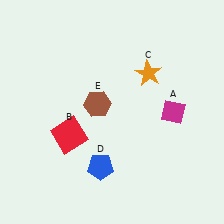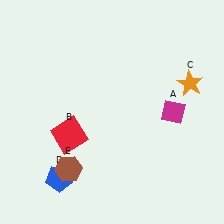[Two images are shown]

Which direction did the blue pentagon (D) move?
The blue pentagon (D) moved left.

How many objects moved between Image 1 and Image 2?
3 objects moved between the two images.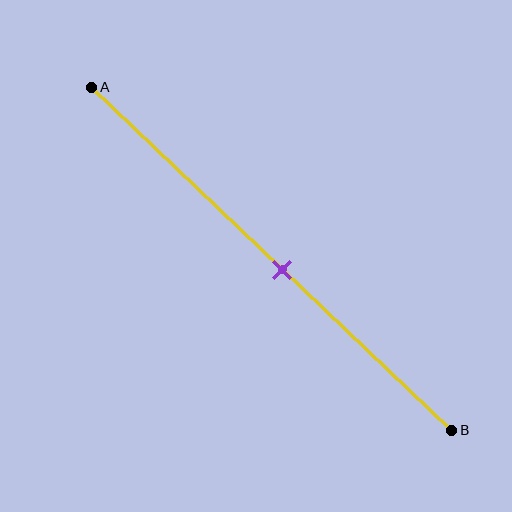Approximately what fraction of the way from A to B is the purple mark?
The purple mark is approximately 55% of the way from A to B.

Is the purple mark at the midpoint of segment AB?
No, the mark is at about 55% from A, not at the 50% midpoint.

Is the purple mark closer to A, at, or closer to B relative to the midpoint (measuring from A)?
The purple mark is closer to point B than the midpoint of segment AB.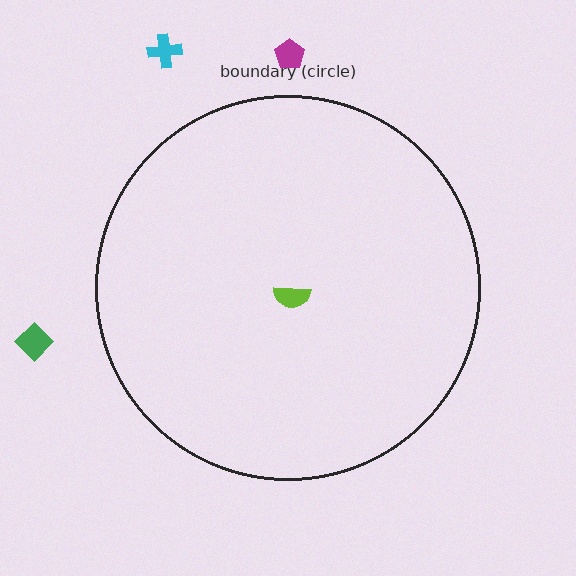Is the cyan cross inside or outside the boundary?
Outside.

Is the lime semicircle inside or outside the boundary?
Inside.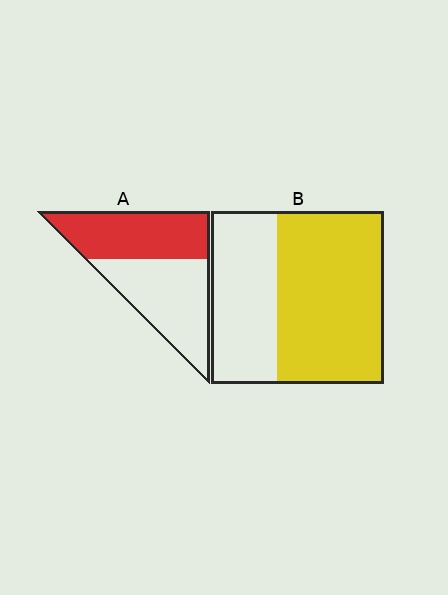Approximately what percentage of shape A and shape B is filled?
A is approximately 50% and B is approximately 60%.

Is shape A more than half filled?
Roughly half.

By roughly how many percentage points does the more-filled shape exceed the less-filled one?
By roughly 15 percentage points (B over A).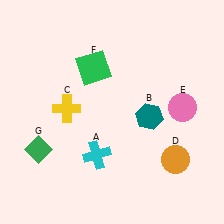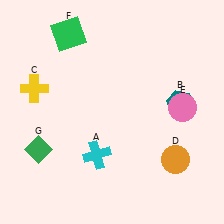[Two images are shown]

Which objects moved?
The objects that moved are: the teal hexagon (B), the yellow cross (C), the green square (F).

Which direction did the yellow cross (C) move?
The yellow cross (C) moved left.